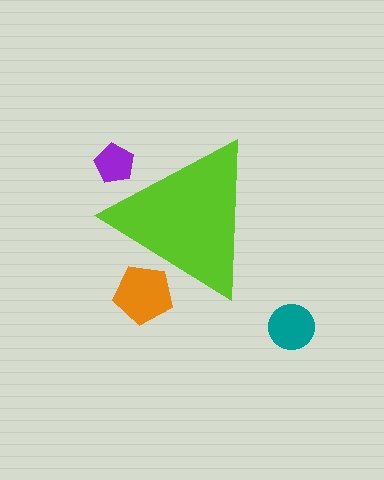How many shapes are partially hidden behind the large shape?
2 shapes are partially hidden.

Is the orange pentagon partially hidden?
Yes, the orange pentagon is partially hidden behind the lime triangle.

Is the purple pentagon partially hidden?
Yes, the purple pentagon is partially hidden behind the lime triangle.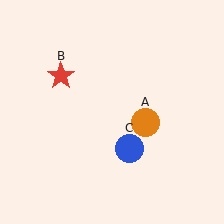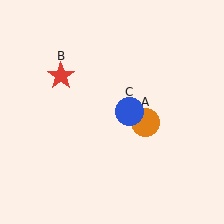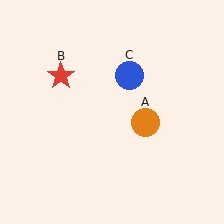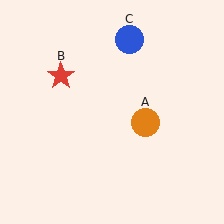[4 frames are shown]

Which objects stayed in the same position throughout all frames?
Orange circle (object A) and red star (object B) remained stationary.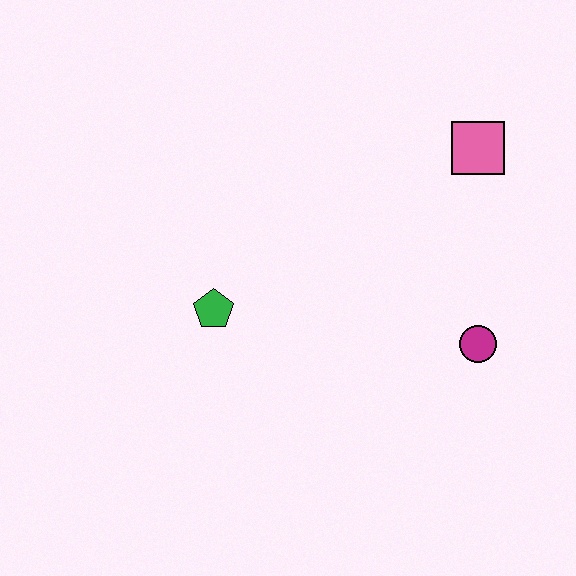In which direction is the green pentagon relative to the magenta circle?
The green pentagon is to the left of the magenta circle.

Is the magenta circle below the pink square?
Yes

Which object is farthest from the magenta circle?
The green pentagon is farthest from the magenta circle.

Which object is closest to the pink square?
The magenta circle is closest to the pink square.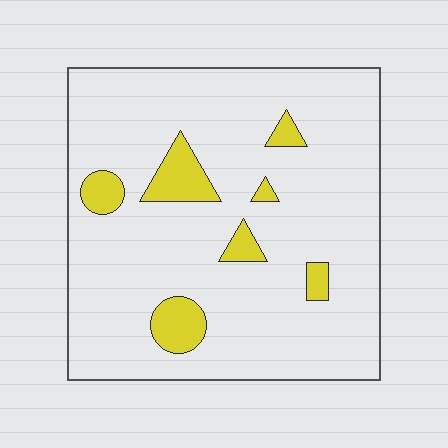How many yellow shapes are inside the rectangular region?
7.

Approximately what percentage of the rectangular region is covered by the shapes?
Approximately 10%.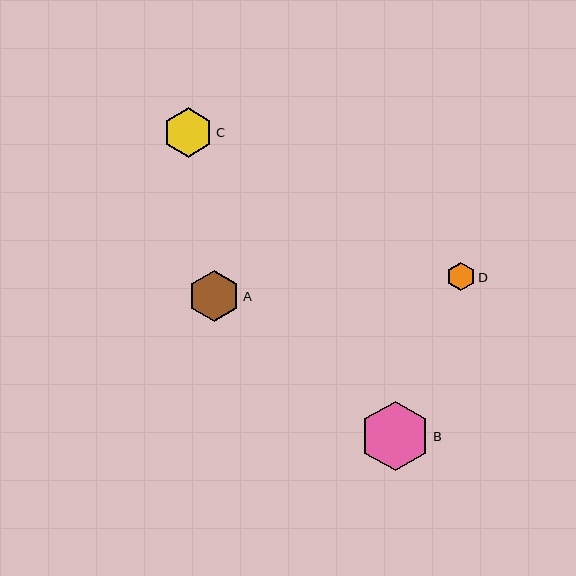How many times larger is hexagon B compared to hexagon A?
Hexagon B is approximately 1.3 times the size of hexagon A.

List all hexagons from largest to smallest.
From largest to smallest: B, A, C, D.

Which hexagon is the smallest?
Hexagon D is the smallest with a size of approximately 28 pixels.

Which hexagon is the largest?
Hexagon B is the largest with a size of approximately 70 pixels.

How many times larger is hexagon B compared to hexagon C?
Hexagon B is approximately 1.4 times the size of hexagon C.